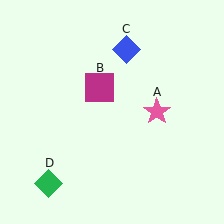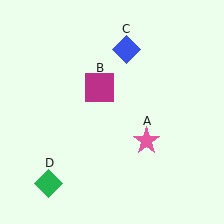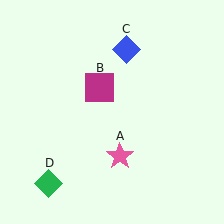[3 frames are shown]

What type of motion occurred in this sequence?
The pink star (object A) rotated clockwise around the center of the scene.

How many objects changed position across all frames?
1 object changed position: pink star (object A).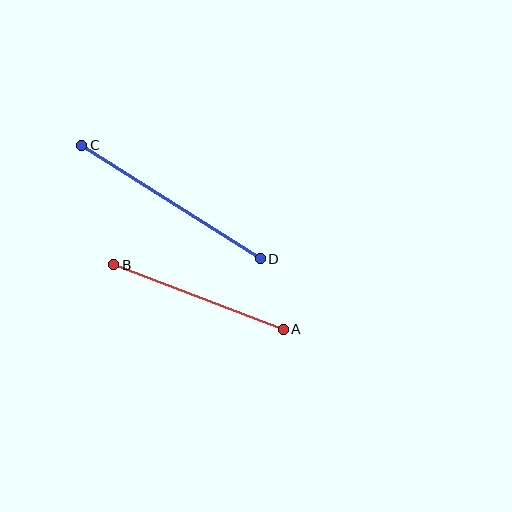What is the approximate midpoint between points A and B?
The midpoint is at approximately (199, 297) pixels.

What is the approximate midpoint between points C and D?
The midpoint is at approximately (171, 202) pixels.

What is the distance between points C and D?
The distance is approximately 211 pixels.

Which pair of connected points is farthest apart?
Points C and D are farthest apart.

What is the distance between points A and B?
The distance is approximately 181 pixels.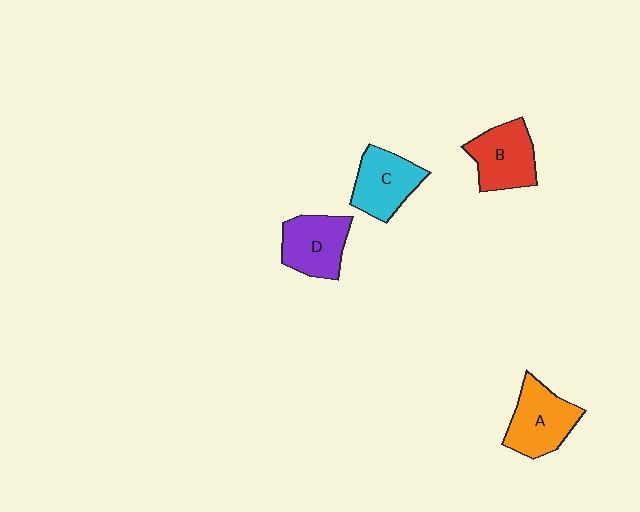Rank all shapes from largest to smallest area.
From largest to smallest: A (orange), B (red), D (purple), C (cyan).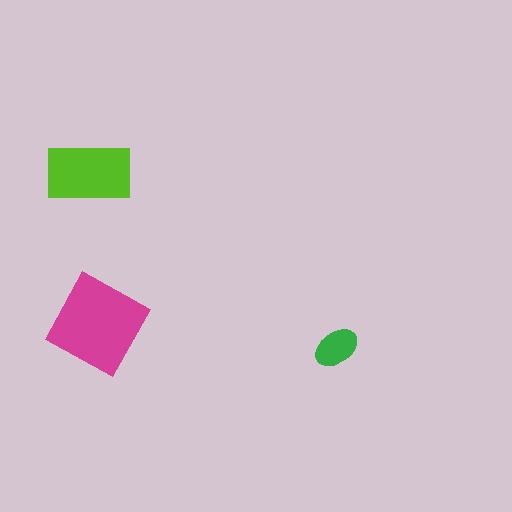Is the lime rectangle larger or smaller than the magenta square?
Smaller.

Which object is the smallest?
The green ellipse.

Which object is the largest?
The magenta square.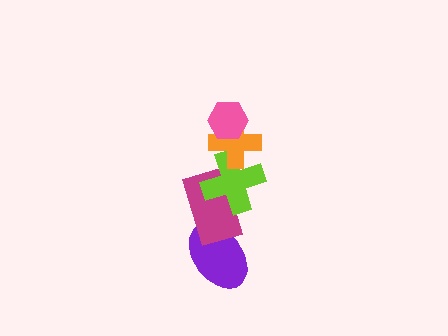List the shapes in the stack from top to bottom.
From top to bottom: the pink hexagon, the orange cross, the lime cross, the magenta rectangle, the purple ellipse.